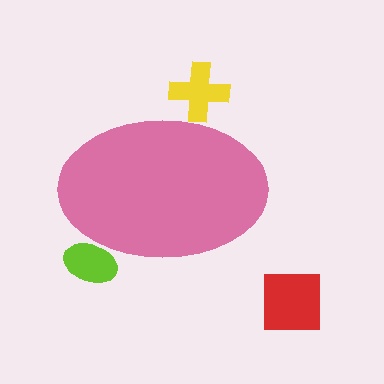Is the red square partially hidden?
No, the red square is fully visible.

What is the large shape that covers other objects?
A pink ellipse.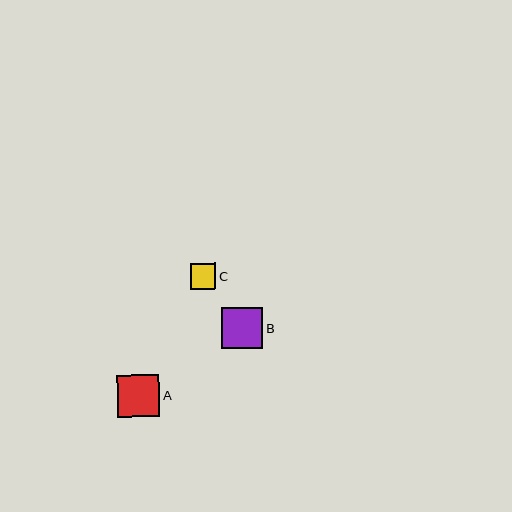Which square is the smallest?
Square C is the smallest with a size of approximately 25 pixels.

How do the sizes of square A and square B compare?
Square A and square B are approximately the same size.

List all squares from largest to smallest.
From largest to smallest: A, B, C.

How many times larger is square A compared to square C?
Square A is approximately 1.7 times the size of square C.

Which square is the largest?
Square A is the largest with a size of approximately 42 pixels.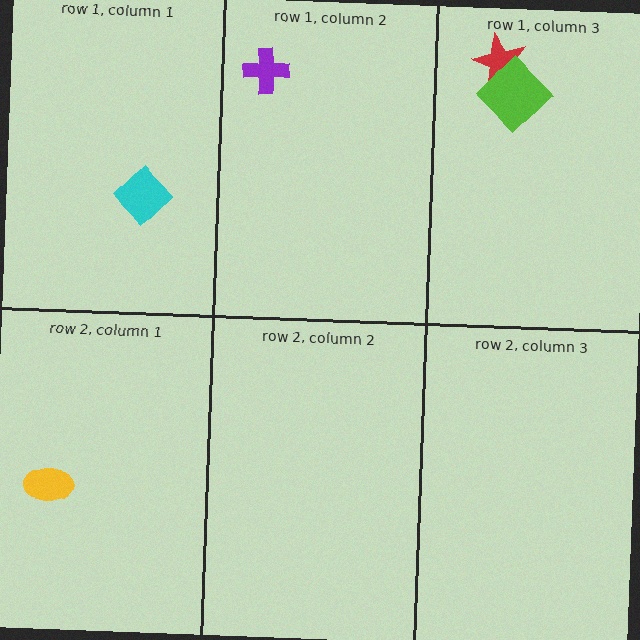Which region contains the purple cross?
The row 1, column 2 region.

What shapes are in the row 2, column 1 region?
The yellow ellipse.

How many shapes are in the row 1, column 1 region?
1.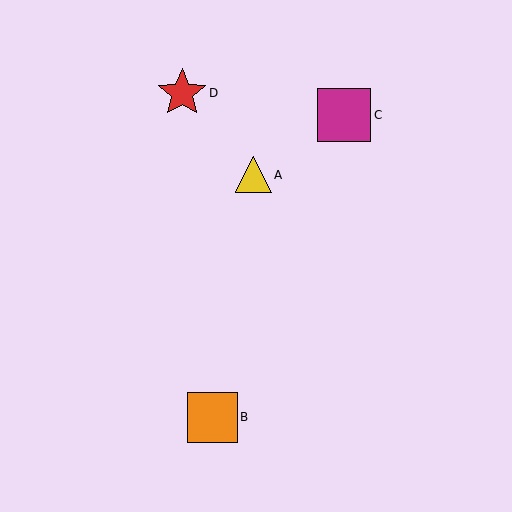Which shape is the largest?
The magenta square (labeled C) is the largest.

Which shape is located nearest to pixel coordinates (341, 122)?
The magenta square (labeled C) at (344, 115) is nearest to that location.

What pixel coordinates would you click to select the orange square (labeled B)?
Click at (212, 417) to select the orange square B.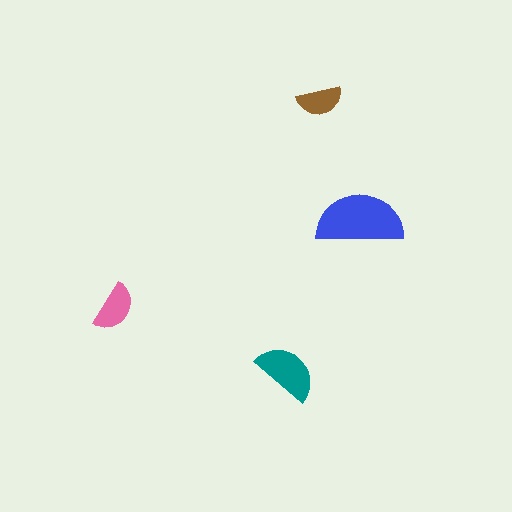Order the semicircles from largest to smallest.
the blue one, the teal one, the pink one, the brown one.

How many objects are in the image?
There are 4 objects in the image.